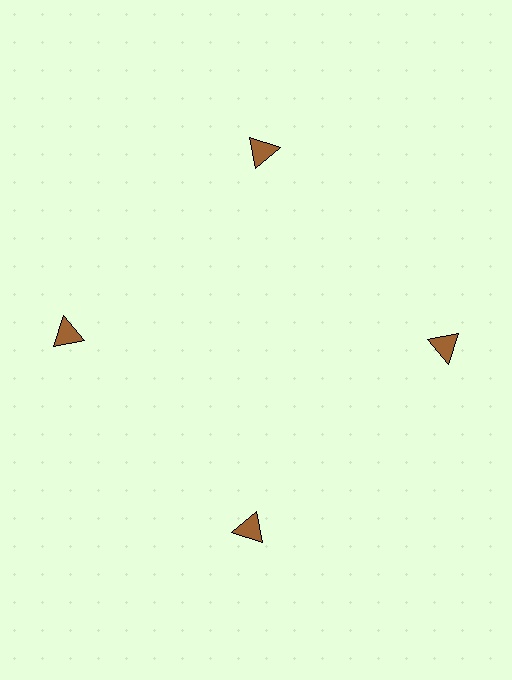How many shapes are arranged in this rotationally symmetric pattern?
There are 4 shapes, arranged in 4 groups of 1.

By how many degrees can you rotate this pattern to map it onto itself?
The pattern maps onto itself every 90 degrees of rotation.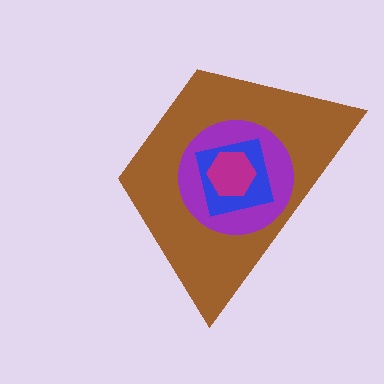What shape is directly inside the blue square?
The magenta hexagon.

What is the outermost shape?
The brown trapezoid.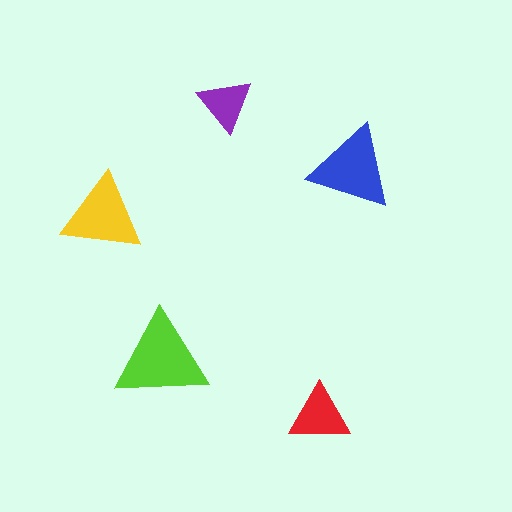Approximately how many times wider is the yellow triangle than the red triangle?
About 1.5 times wider.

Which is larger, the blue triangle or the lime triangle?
The lime one.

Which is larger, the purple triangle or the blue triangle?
The blue one.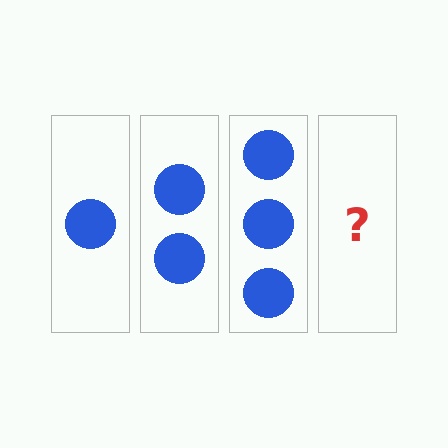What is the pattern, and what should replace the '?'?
The pattern is that each step adds one more circle. The '?' should be 4 circles.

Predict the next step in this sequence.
The next step is 4 circles.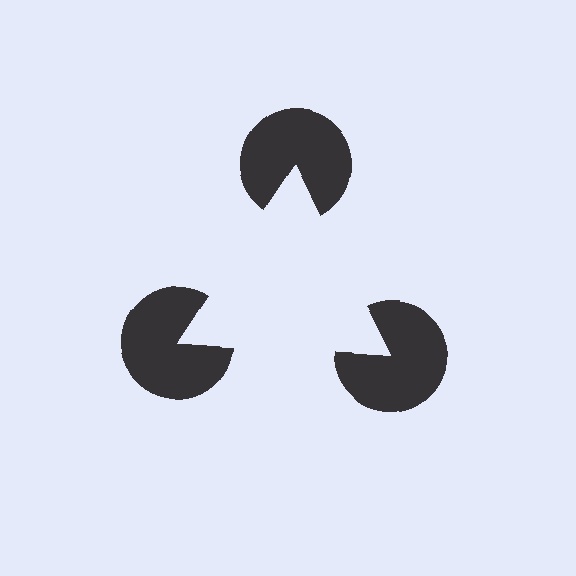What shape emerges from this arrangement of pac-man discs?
An illusory triangle — its edges are inferred from the aligned wedge cuts in the pac-man discs, not physically drawn.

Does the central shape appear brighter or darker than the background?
It typically appears slightly brighter than the background, even though no actual brightness change is drawn.